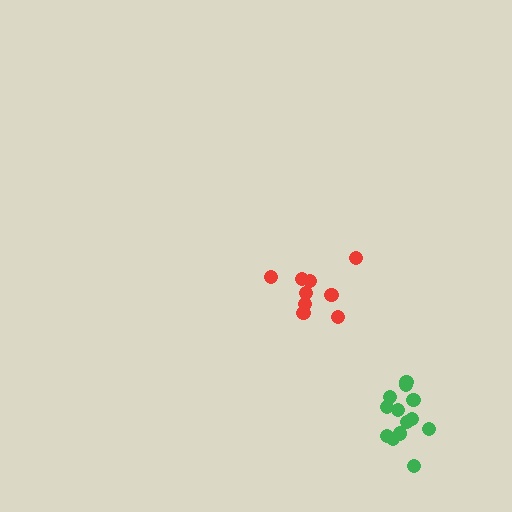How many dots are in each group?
Group 1: 9 dots, Group 2: 13 dots (22 total).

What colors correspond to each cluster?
The clusters are colored: red, green.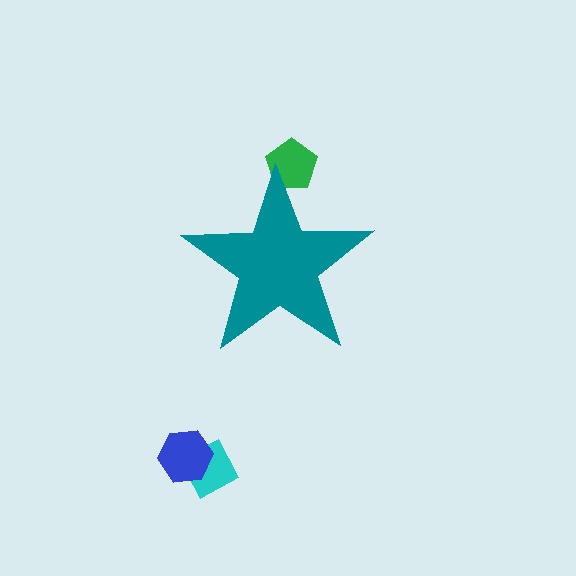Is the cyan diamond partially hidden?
No, the cyan diamond is fully visible.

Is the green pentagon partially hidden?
Yes, the green pentagon is partially hidden behind the teal star.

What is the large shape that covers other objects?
A teal star.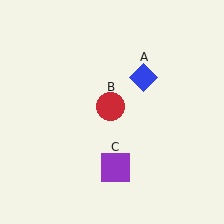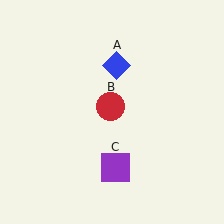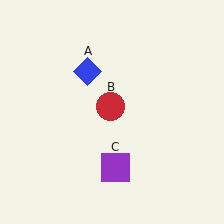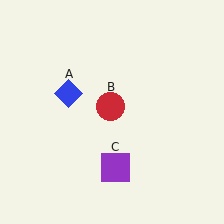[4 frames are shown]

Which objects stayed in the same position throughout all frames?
Red circle (object B) and purple square (object C) remained stationary.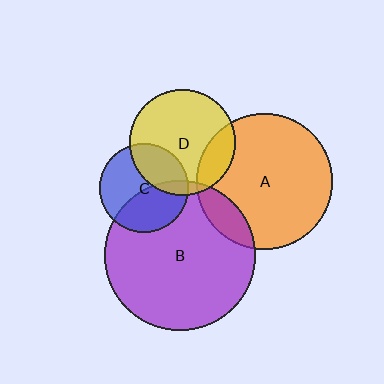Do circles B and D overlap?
Yes.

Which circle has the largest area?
Circle B (purple).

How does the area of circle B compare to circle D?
Approximately 2.0 times.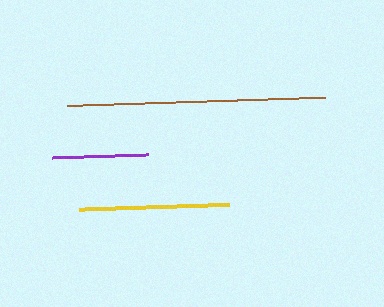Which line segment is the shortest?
The purple line is the shortest at approximately 96 pixels.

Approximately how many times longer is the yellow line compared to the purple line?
The yellow line is approximately 1.6 times the length of the purple line.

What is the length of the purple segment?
The purple segment is approximately 96 pixels long.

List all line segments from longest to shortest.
From longest to shortest: brown, yellow, purple.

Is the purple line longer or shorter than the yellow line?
The yellow line is longer than the purple line.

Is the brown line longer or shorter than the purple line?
The brown line is longer than the purple line.